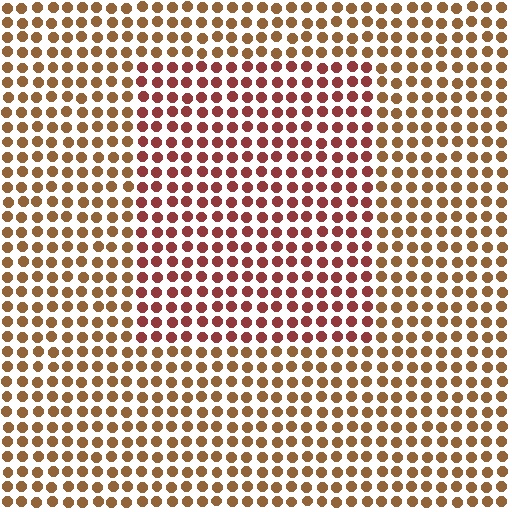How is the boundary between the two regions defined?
The boundary is defined purely by a slight shift in hue (about 32 degrees). Spacing, size, and orientation are identical on both sides.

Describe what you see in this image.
The image is filled with small brown elements in a uniform arrangement. A rectangle-shaped region is visible where the elements are tinted to a slightly different hue, forming a subtle color boundary.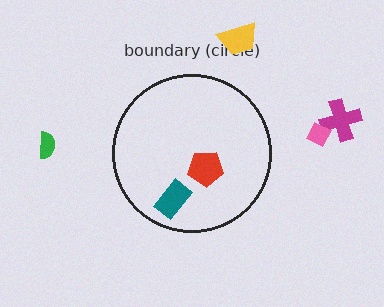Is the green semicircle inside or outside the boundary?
Outside.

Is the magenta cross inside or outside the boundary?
Outside.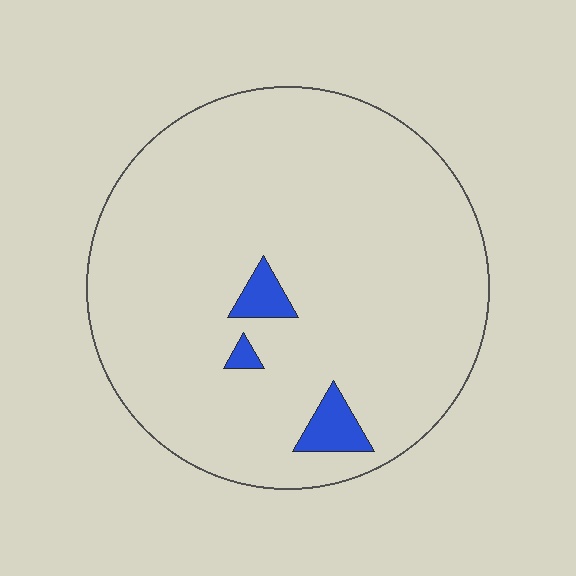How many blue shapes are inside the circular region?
3.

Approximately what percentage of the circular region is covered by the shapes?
Approximately 5%.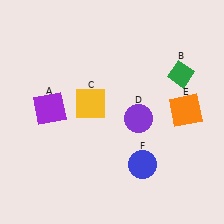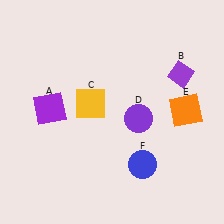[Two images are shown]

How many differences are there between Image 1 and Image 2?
There is 1 difference between the two images.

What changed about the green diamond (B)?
In Image 1, B is green. In Image 2, it changed to purple.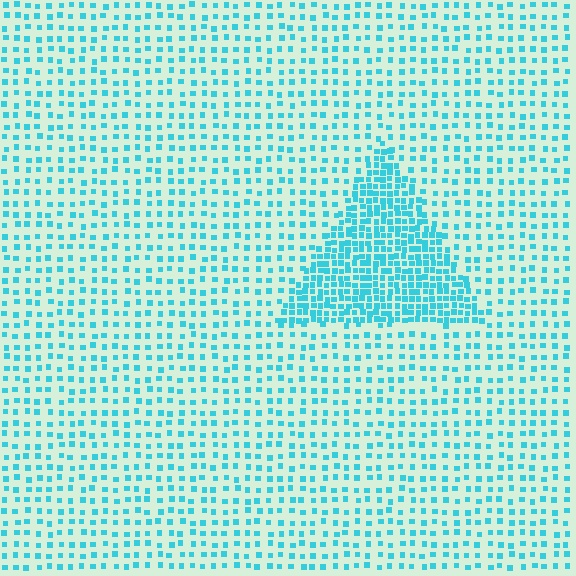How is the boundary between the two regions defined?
The boundary is defined by a change in element density (approximately 2.4x ratio). All elements are the same color, size, and shape.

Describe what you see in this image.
The image contains small cyan elements arranged at two different densities. A triangle-shaped region is visible where the elements are more densely packed than the surrounding area.